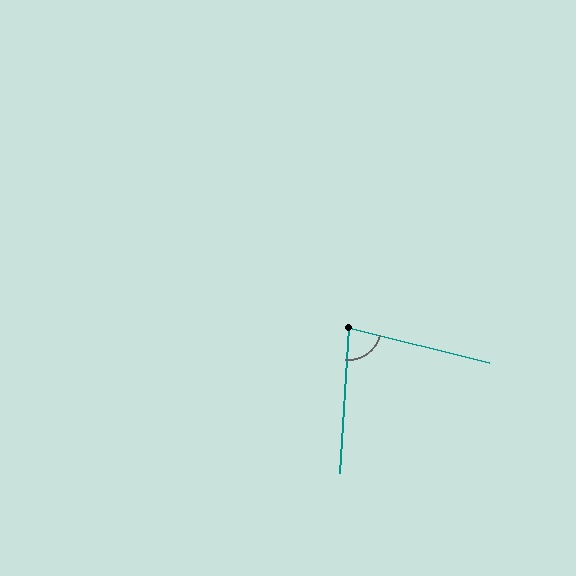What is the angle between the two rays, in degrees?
Approximately 79 degrees.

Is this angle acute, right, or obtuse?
It is acute.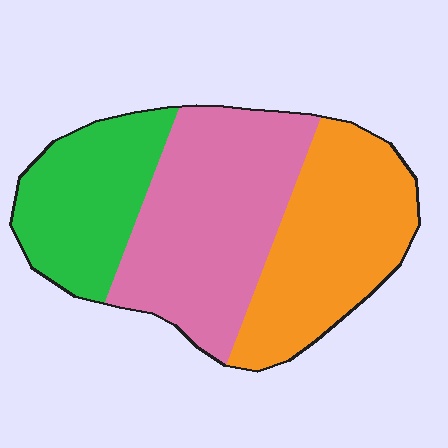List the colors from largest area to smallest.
From largest to smallest: pink, orange, green.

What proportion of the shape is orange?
Orange covers about 35% of the shape.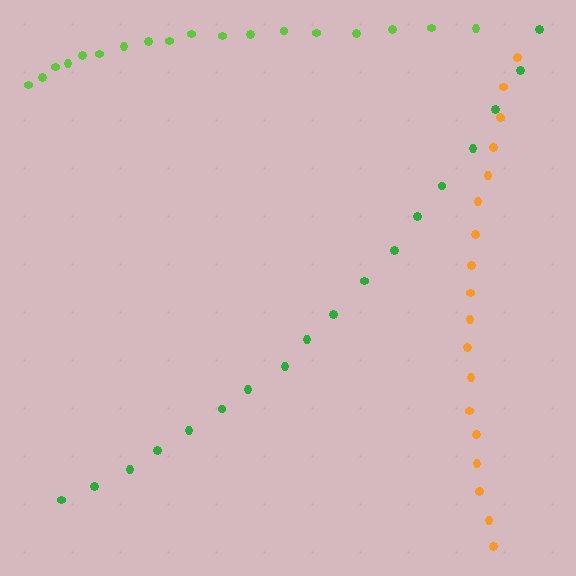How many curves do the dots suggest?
There are 3 distinct paths.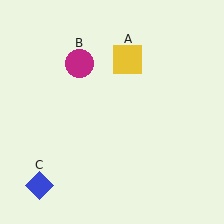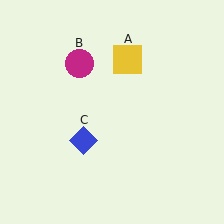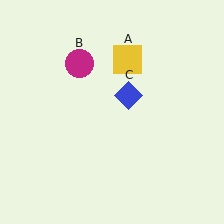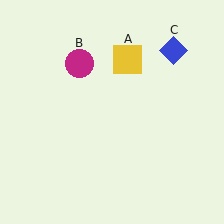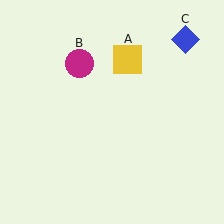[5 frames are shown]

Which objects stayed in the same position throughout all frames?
Yellow square (object A) and magenta circle (object B) remained stationary.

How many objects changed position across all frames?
1 object changed position: blue diamond (object C).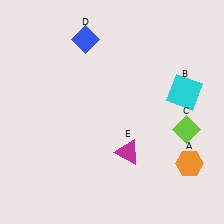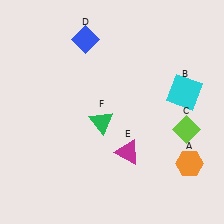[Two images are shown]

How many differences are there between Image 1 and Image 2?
There is 1 difference between the two images.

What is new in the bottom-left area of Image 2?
A green triangle (F) was added in the bottom-left area of Image 2.